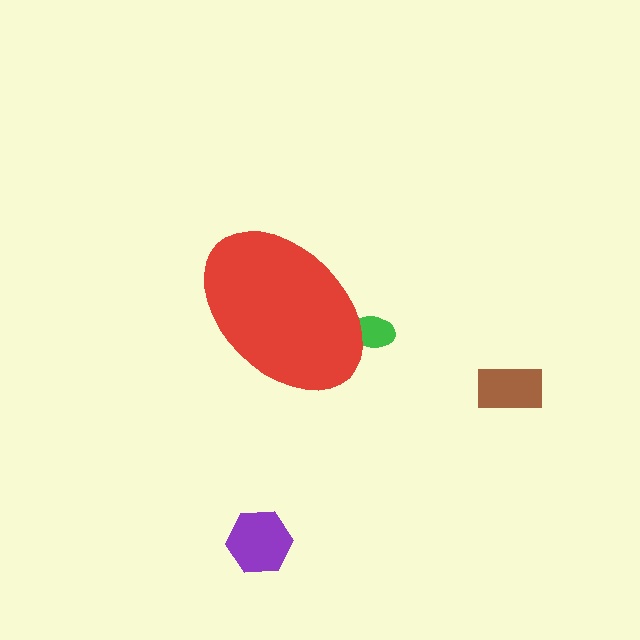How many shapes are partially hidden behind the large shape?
1 shape is partially hidden.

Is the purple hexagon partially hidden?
No, the purple hexagon is fully visible.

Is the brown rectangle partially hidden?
No, the brown rectangle is fully visible.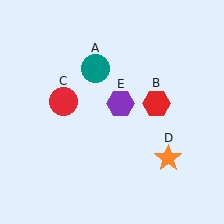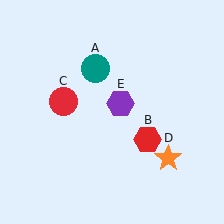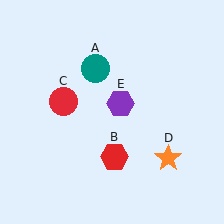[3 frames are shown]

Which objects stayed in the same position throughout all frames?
Teal circle (object A) and red circle (object C) and orange star (object D) and purple hexagon (object E) remained stationary.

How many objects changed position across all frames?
1 object changed position: red hexagon (object B).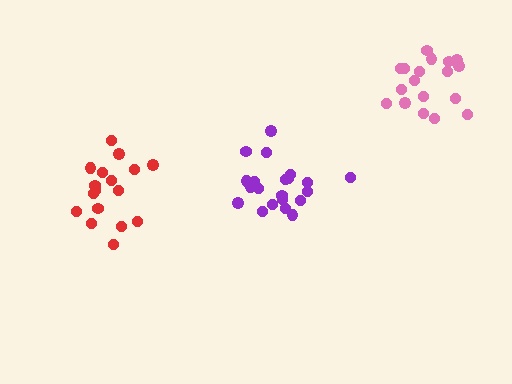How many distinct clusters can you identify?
There are 3 distinct clusters.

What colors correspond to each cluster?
The clusters are colored: pink, red, purple.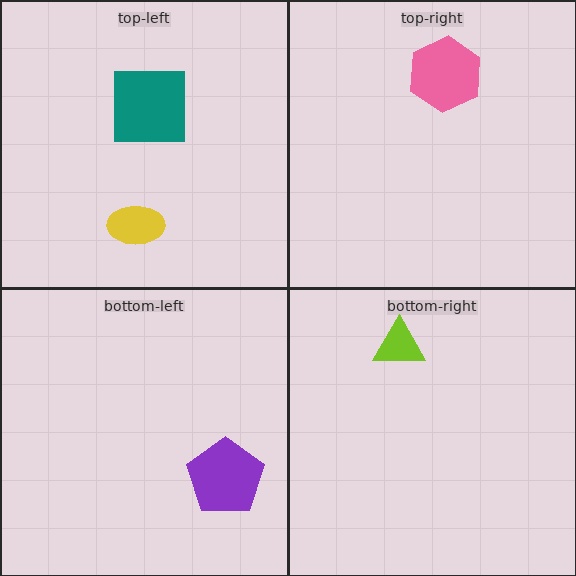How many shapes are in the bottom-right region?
1.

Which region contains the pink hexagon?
The top-right region.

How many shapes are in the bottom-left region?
1.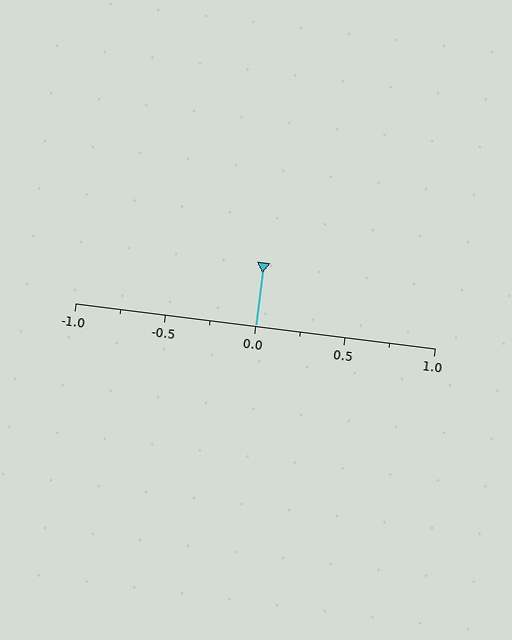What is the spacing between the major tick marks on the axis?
The major ticks are spaced 0.5 apart.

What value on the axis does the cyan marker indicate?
The marker indicates approximately 0.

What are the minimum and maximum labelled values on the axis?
The axis runs from -1.0 to 1.0.